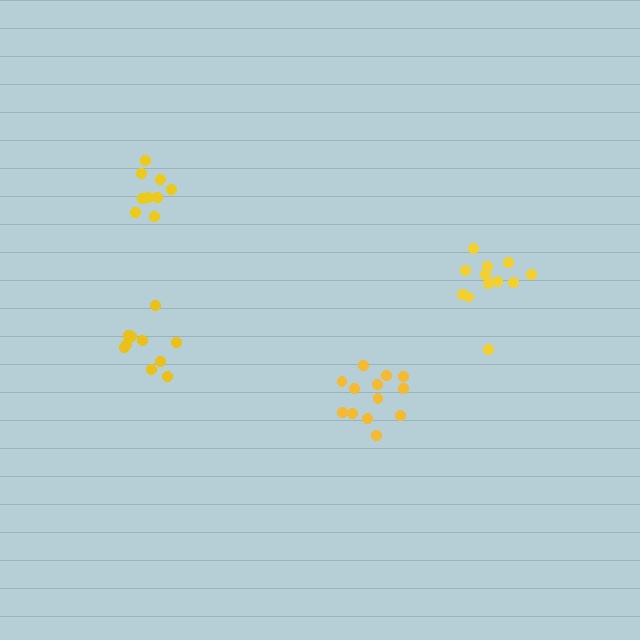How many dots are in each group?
Group 1: 13 dots, Group 2: 9 dots, Group 3: 10 dots, Group 4: 13 dots (45 total).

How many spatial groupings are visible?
There are 4 spatial groupings.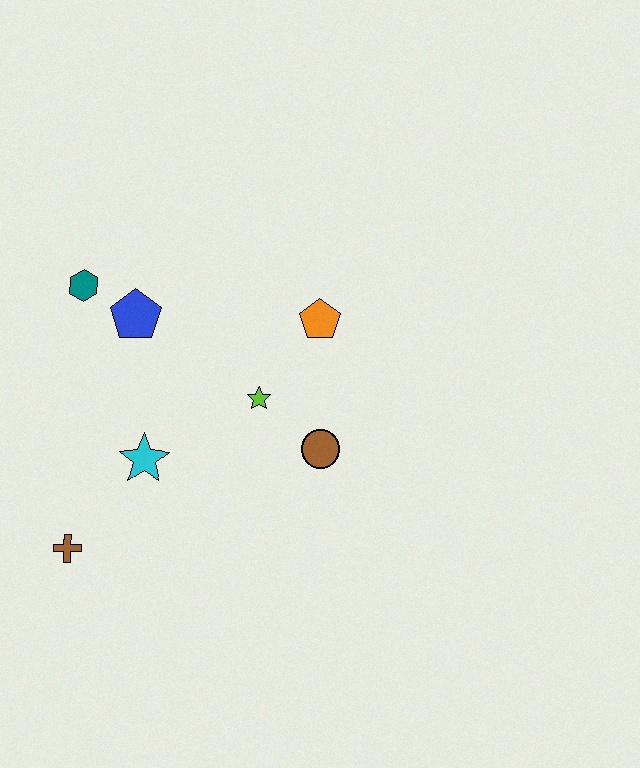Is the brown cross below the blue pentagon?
Yes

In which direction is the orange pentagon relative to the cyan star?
The orange pentagon is to the right of the cyan star.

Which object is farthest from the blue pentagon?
The brown cross is farthest from the blue pentagon.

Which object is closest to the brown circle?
The lime star is closest to the brown circle.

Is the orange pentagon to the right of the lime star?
Yes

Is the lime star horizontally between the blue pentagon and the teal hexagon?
No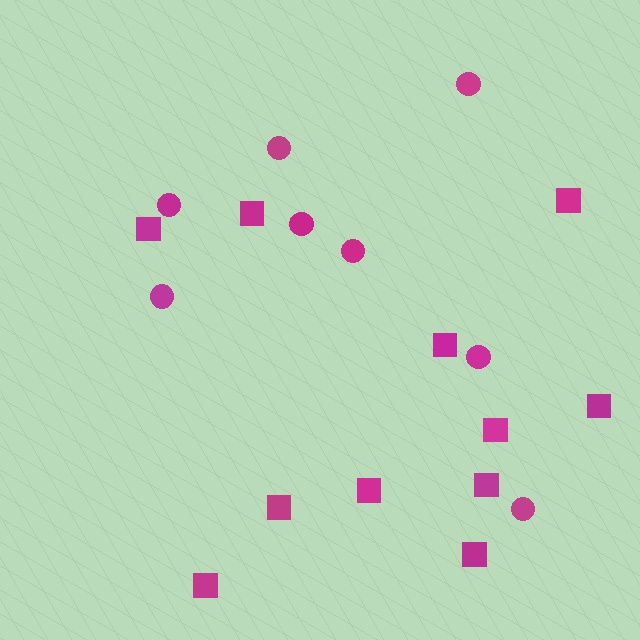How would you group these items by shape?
There are 2 groups: one group of circles (8) and one group of squares (11).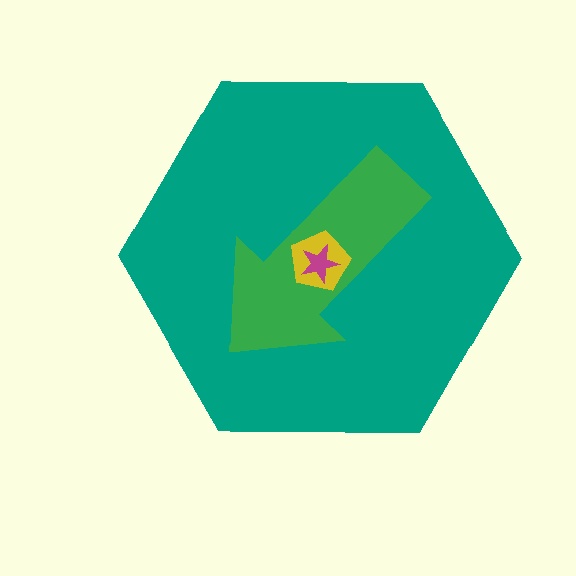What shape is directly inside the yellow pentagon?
The magenta star.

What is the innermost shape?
The magenta star.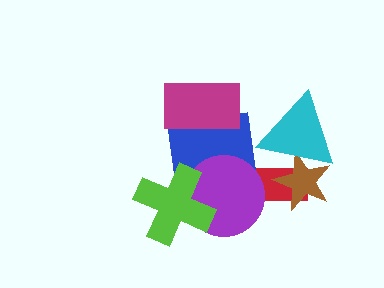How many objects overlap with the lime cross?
2 objects overlap with the lime cross.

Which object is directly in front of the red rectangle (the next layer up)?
The brown star is directly in front of the red rectangle.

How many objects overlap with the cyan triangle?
2 objects overlap with the cyan triangle.